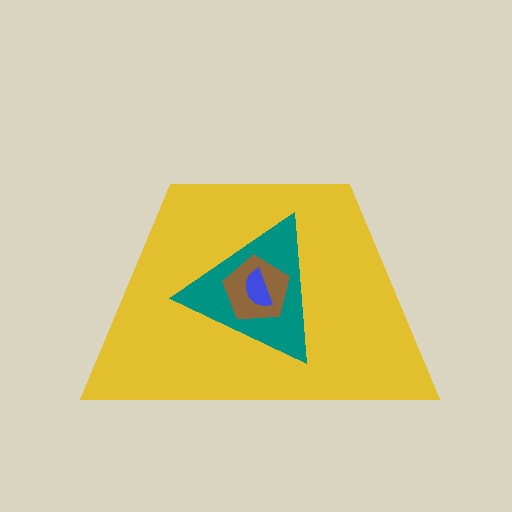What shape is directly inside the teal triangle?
The brown pentagon.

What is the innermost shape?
The blue semicircle.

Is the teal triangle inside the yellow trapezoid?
Yes.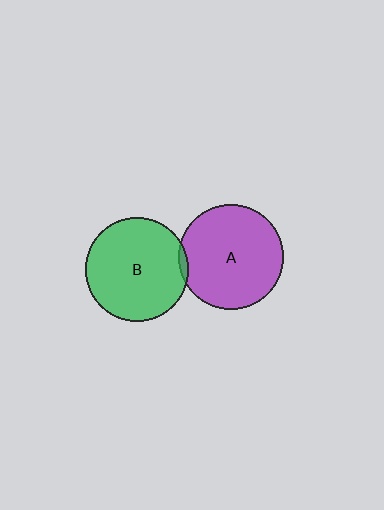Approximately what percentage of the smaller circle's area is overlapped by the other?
Approximately 5%.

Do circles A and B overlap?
Yes.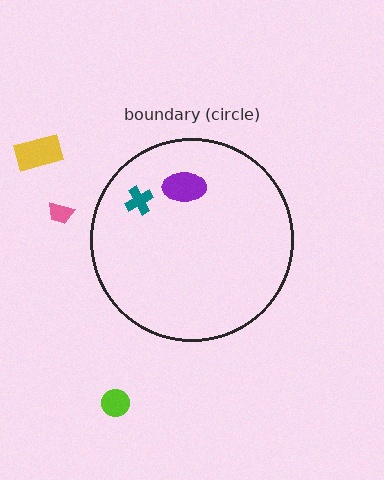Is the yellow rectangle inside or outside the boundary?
Outside.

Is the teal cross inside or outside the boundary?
Inside.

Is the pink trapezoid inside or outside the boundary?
Outside.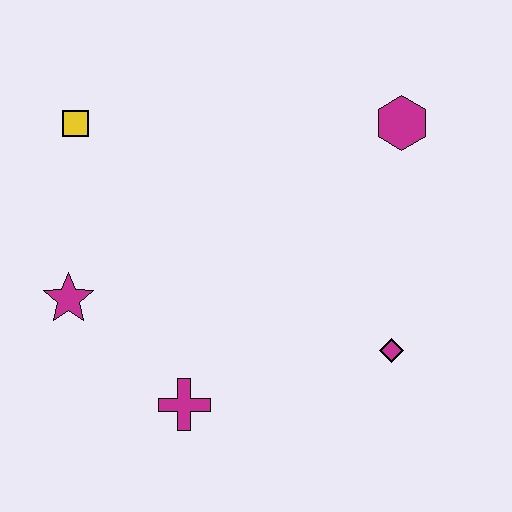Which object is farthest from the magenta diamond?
The yellow square is farthest from the magenta diamond.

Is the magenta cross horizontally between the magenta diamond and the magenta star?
Yes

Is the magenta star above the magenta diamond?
Yes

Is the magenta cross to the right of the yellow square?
Yes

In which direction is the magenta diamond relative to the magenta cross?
The magenta diamond is to the right of the magenta cross.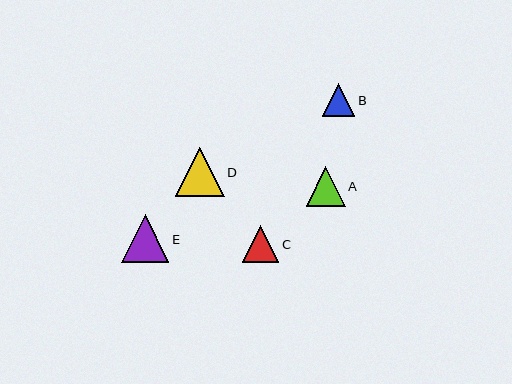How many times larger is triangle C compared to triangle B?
Triangle C is approximately 1.1 times the size of triangle B.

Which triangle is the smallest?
Triangle B is the smallest with a size of approximately 33 pixels.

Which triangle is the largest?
Triangle D is the largest with a size of approximately 49 pixels.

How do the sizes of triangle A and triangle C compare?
Triangle A and triangle C are approximately the same size.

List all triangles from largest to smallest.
From largest to smallest: D, E, A, C, B.